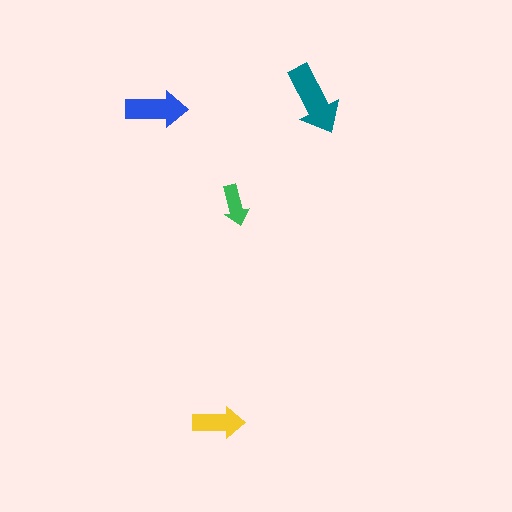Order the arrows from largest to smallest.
the teal one, the blue one, the yellow one, the green one.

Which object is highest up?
The teal arrow is topmost.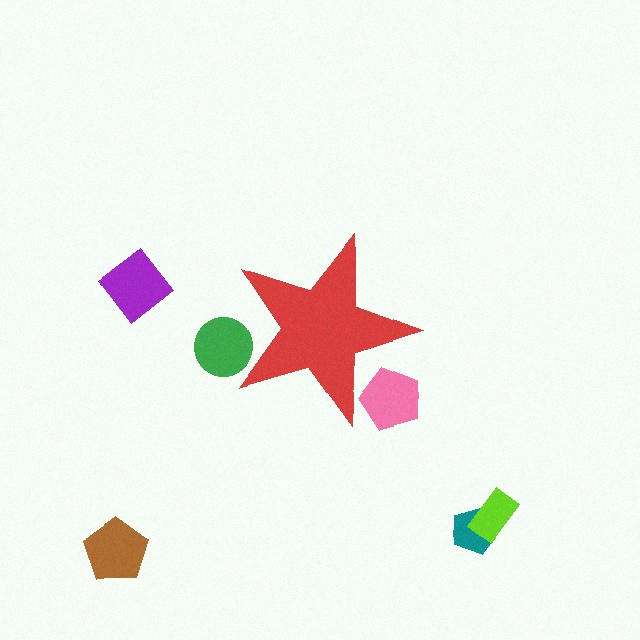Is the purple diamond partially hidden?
No, the purple diamond is fully visible.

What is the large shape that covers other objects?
A red star.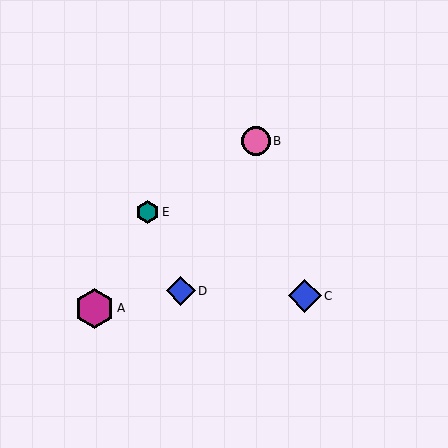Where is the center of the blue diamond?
The center of the blue diamond is at (305, 296).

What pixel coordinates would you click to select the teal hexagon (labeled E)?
Click at (147, 212) to select the teal hexagon E.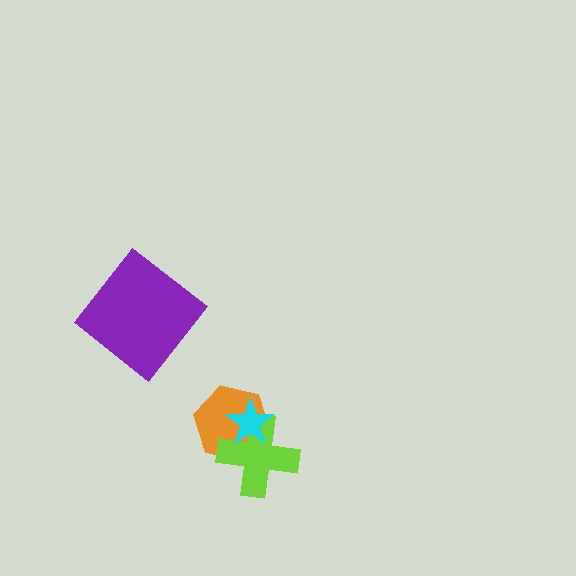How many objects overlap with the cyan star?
2 objects overlap with the cyan star.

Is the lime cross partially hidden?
Yes, it is partially covered by another shape.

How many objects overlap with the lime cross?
2 objects overlap with the lime cross.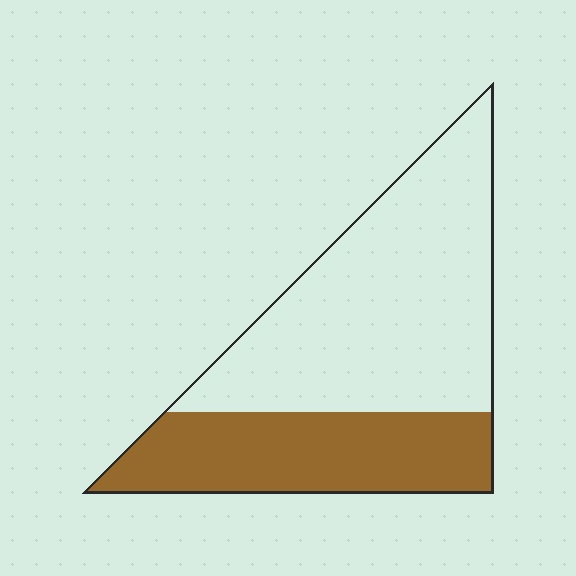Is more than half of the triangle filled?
No.